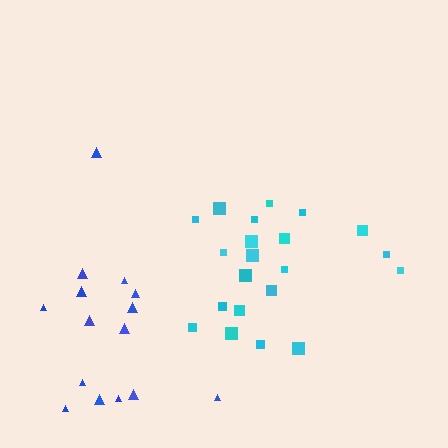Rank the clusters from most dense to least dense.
cyan, blue.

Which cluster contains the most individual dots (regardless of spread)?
Cyan (21).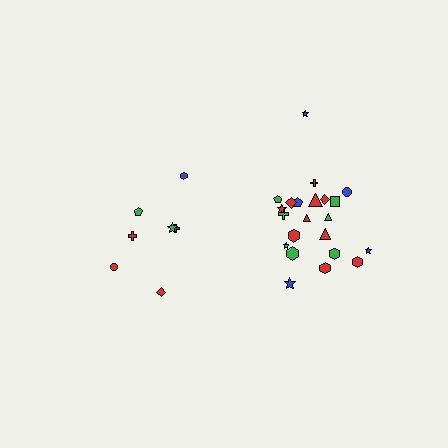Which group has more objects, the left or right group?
The right group.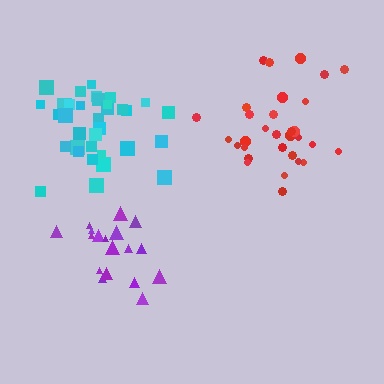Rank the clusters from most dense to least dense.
cyan, red, purple.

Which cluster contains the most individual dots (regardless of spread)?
Cyan (34).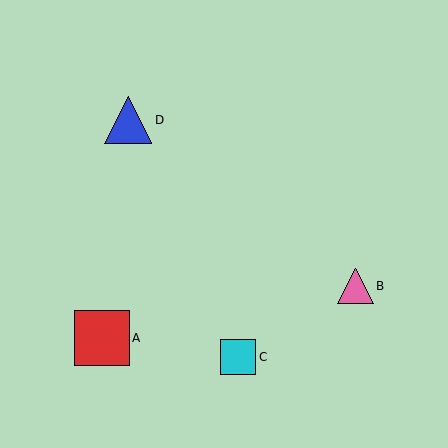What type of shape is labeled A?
Shape A is a red square.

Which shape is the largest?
The red square (labeled A) is the largest.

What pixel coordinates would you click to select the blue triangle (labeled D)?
Click at (128, 120) to select the blue triangle D.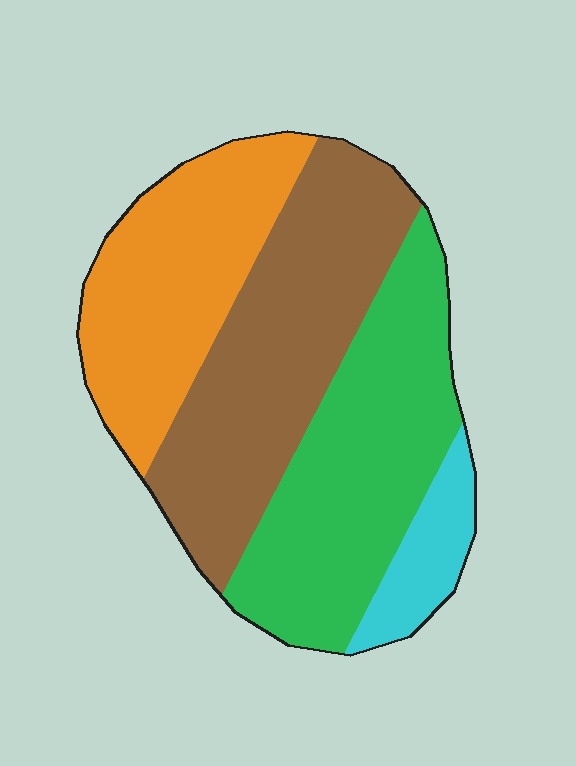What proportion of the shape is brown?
Brown covers about 35% of the shape.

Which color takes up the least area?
Cyan, at roughly 10%.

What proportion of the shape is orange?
Orange takes up about one quarter (1/4) of the shape.